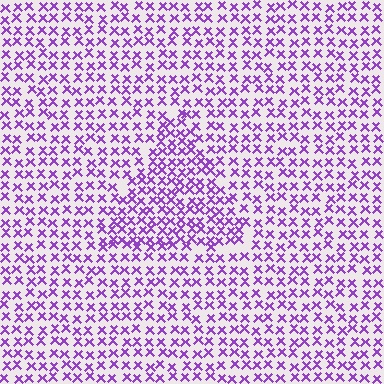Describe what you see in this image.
The image contains small purple elements arranged at two different densities. A triangle-shaped region is visible where the elements are more densely packed than the surrounding area.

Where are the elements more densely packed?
The elements are more densely packed inside the triangle boundary.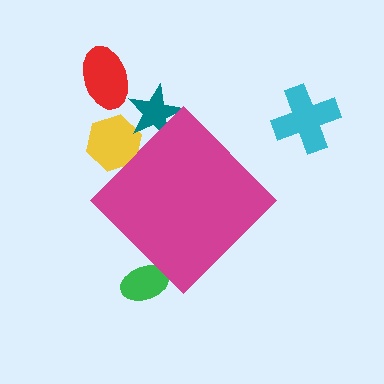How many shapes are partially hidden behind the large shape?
3 shapes are partially hidden.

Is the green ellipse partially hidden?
Yes, the green ellipse is partially hidden behind the magenta diamond.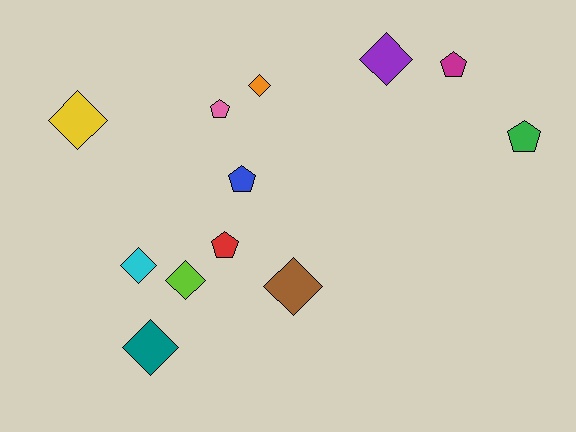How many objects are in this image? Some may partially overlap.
There are 12 objects.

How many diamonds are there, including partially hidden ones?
There are 7 diamonds.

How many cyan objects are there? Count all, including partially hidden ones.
There is 1 cyan object.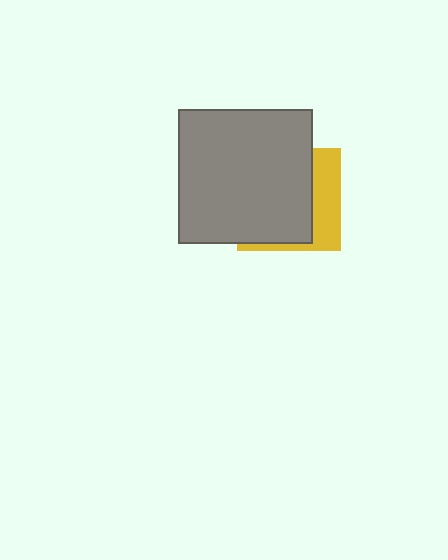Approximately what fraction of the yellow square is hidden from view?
Roughly 67% of the yellow square is hidden behind the gray square.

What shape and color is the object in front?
The object in front is a gray square.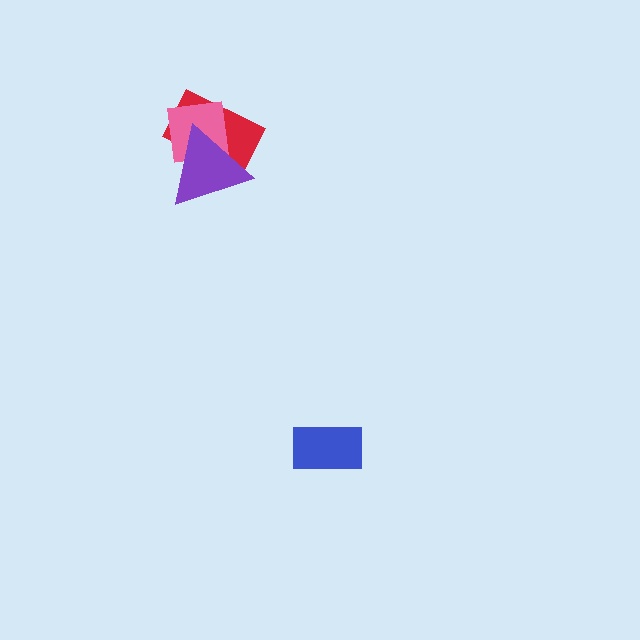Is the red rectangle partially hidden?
Yes, it is partially covered by another shape.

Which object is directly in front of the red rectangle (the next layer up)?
The pink square is directly in front of the red rectangle.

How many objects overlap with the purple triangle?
2 objects overlap with the purple triangle.